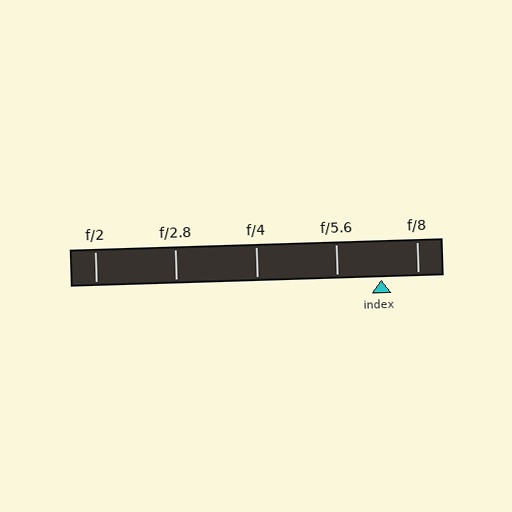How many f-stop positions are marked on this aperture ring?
There are 5 f-stop positions marked.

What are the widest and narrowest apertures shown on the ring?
The widest aperture shown is f/2 and the narrowest is f/8.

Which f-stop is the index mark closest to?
The index mark is closest to f/8.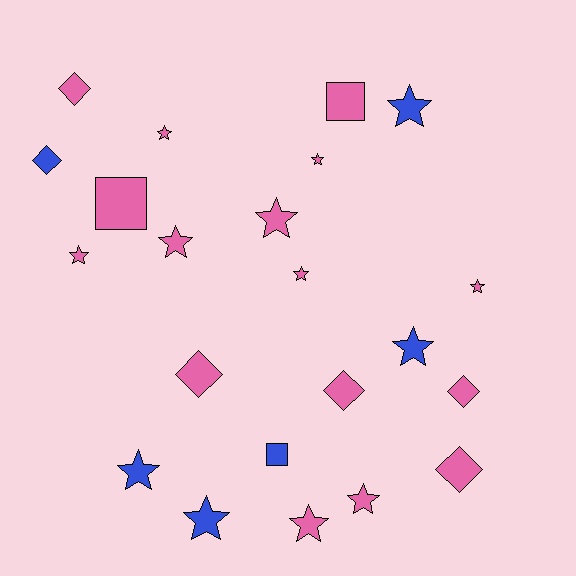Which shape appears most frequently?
Star, with 13 objects.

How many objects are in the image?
There are 22 objects.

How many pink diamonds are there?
There are 5 pink diamonds.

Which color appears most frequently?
Pink, with 16 objects.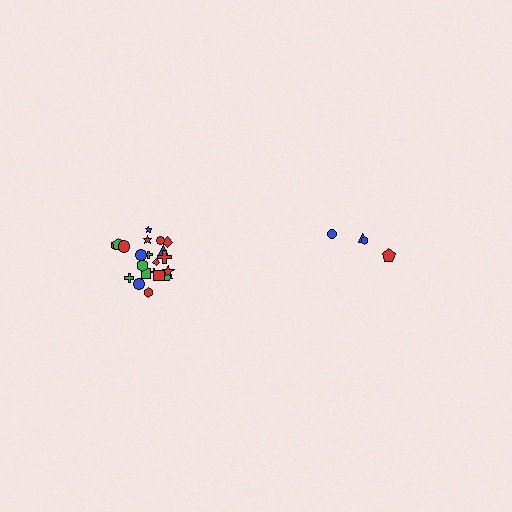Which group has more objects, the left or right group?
The left group.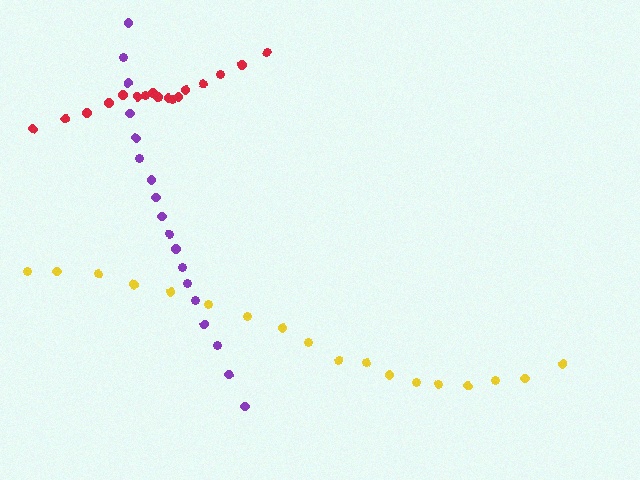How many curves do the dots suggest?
There are 3 distinct paths.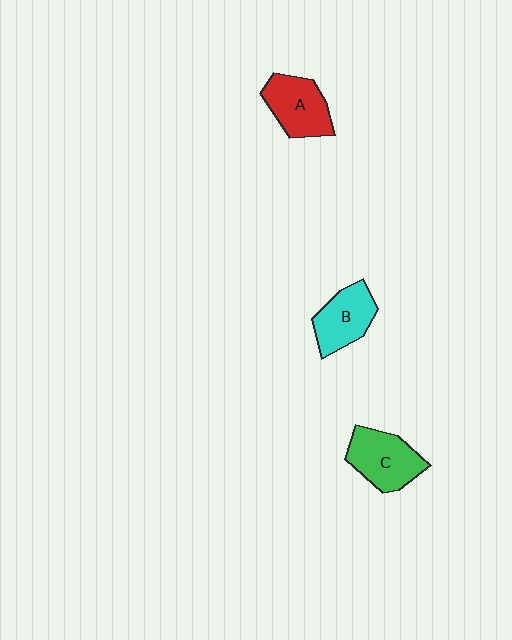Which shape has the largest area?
Shape C (green).